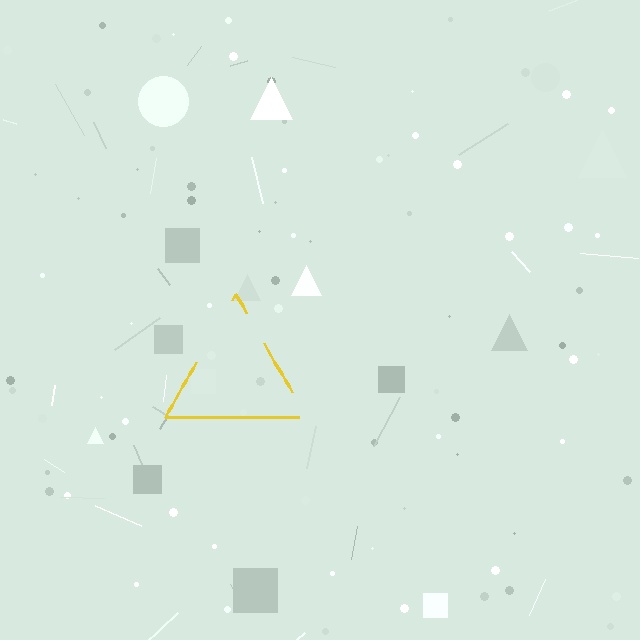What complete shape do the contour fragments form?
The contour fragments form a triangle.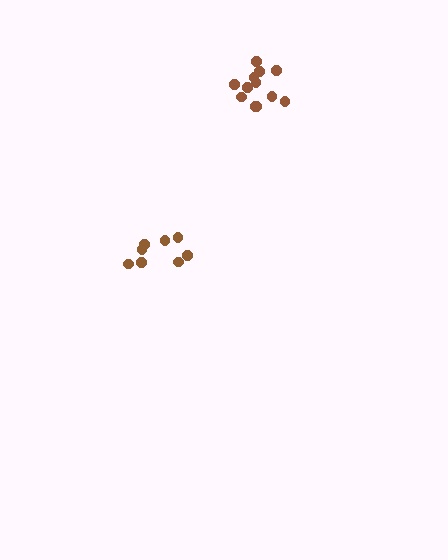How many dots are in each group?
Group 1: 12 dots, Group 2: 8 dots (20 total).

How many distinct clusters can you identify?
There are 2 distinct clusters.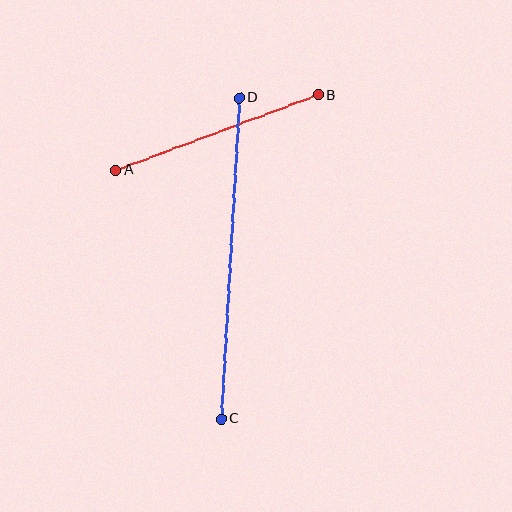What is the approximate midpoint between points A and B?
The midpoint is at approximately (217, 133) pixels.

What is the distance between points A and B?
The distance is approximately 216 pixels.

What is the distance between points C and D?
The distance is approximately 322 pixels.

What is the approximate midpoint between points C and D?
The midpoint is at approximately (230, 258) pixels.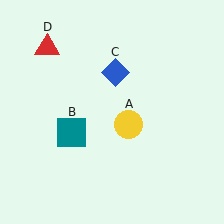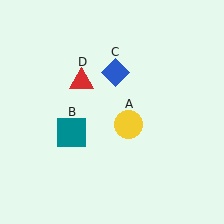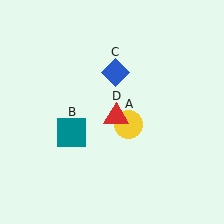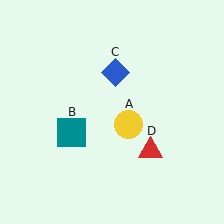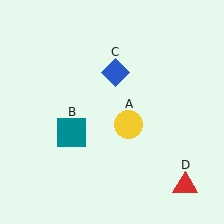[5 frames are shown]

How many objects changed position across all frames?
1 object changed position: red triangle (object D).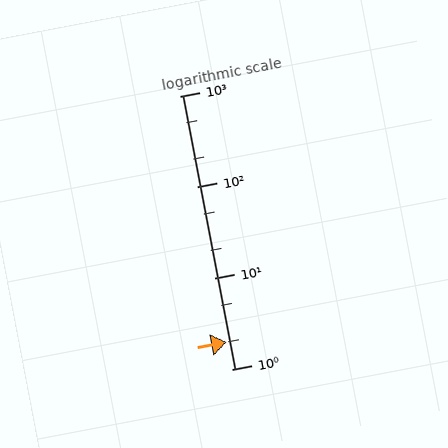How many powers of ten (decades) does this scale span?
The scale spans 3 decades, from 1 to 1000.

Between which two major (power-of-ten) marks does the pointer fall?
The pointer is between 1 and 10.